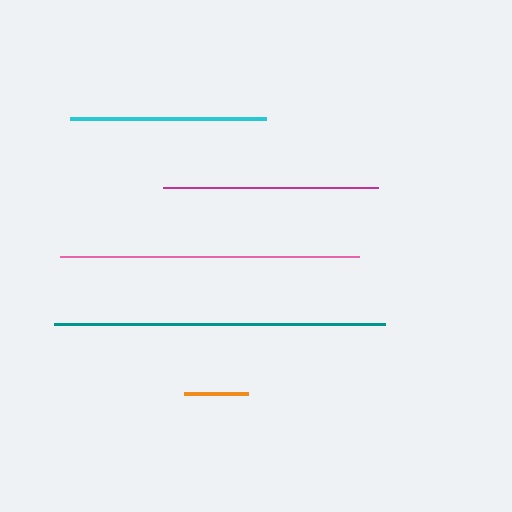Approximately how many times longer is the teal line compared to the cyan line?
The teal line is approximately 1.7 times the length of the cyan line.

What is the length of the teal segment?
The teal segment is approximately 331 pixels long.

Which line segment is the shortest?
The orange line is the shortest at approximately 64 pixels.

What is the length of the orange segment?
The orange segment is approximately 64 pixels long.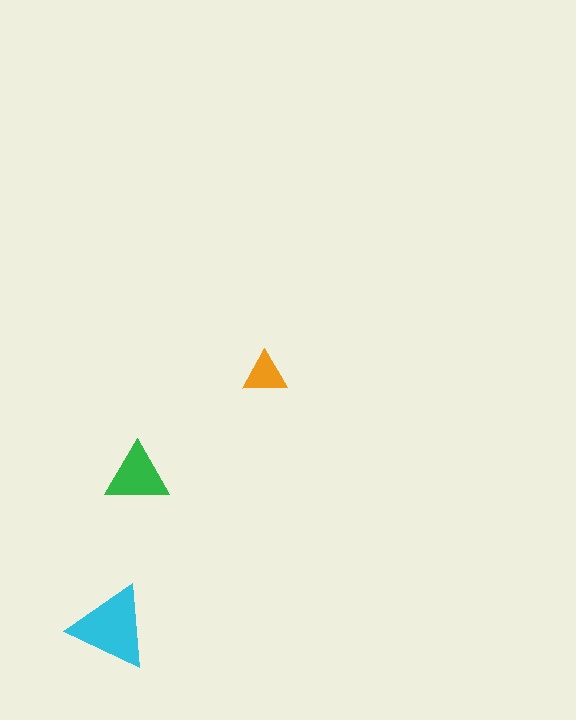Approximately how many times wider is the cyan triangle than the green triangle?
About 1.5 times wider.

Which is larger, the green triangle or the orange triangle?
The green one.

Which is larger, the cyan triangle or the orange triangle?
The cyan one.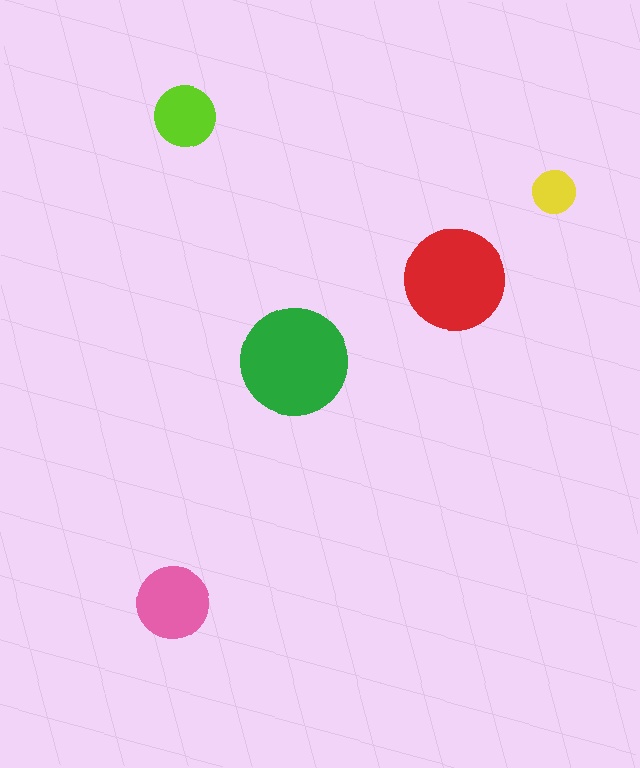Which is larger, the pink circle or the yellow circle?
The pink one.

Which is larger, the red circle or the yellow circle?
The red one.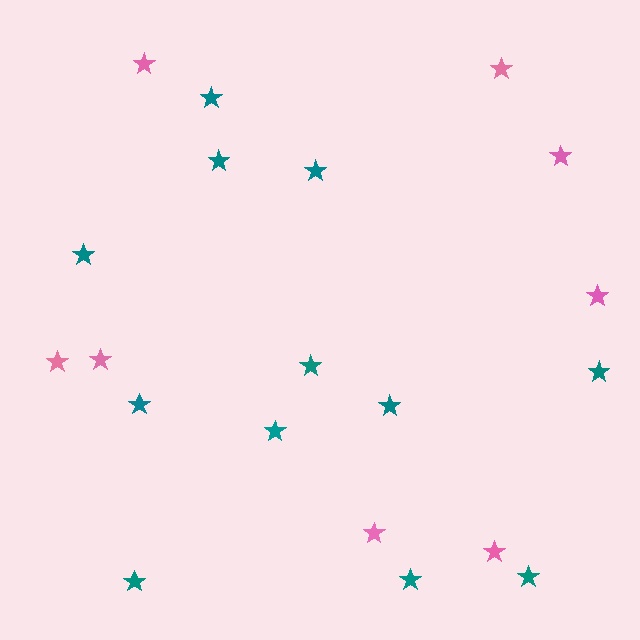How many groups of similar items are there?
There are 2 groups: one group of pink stars (8) and one group of teal stars (12).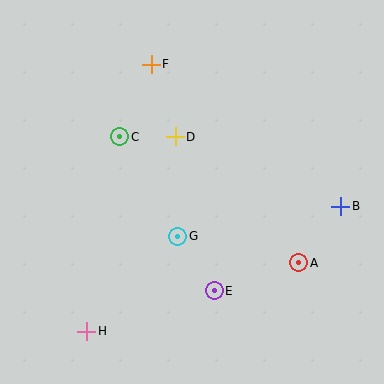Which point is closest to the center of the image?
Point G at (178, 236) is closest to the center.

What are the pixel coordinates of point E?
Point E is at (214, 291).